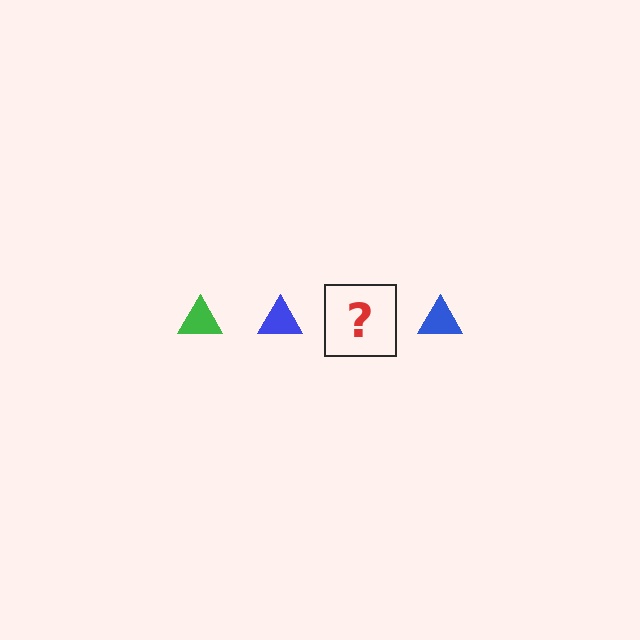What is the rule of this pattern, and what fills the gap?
The rule is that the pattern cycles through green, blue triangles. The gap should be filled with a green triangle.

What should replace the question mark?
The question mark should be replaced with a green triangle.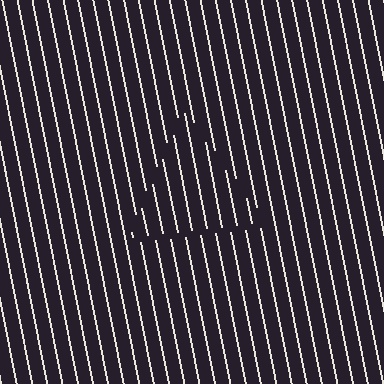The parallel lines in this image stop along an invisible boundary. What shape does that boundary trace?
An illusory triangle. The interior of the shape contains the same grating, shifted by half a period — the contour is defined by the phase discontinuity where line-ends from the inner and outer gratings abut.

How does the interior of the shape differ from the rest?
The interior of the shape contains the same grating, shifted by half a period — the contour is defined by the phase discontinuity where line-ends from the inner and outer gratings abut.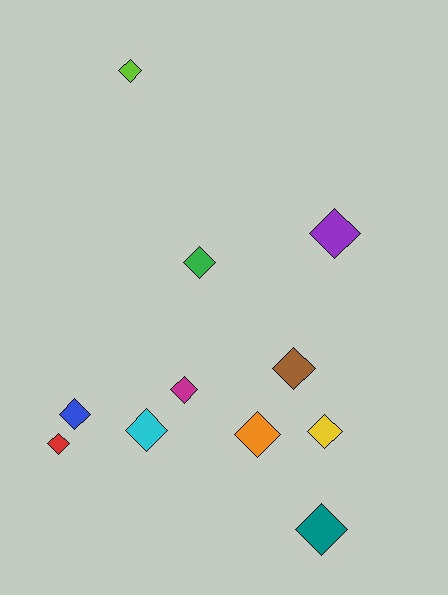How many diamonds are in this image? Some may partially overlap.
There are 11 diamonds.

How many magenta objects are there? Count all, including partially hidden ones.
There is 1 magenta object.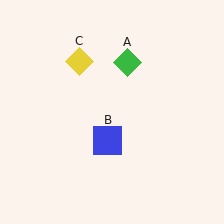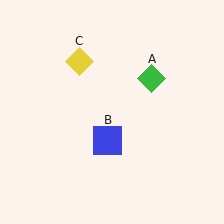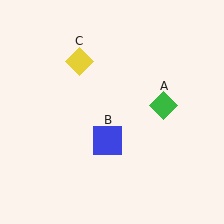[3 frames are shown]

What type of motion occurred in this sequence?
The green diamond (object A) rotated clockwise around the center of the scene.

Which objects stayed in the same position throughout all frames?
Blue square (object B) and yellow diamond (object C) remained stationary.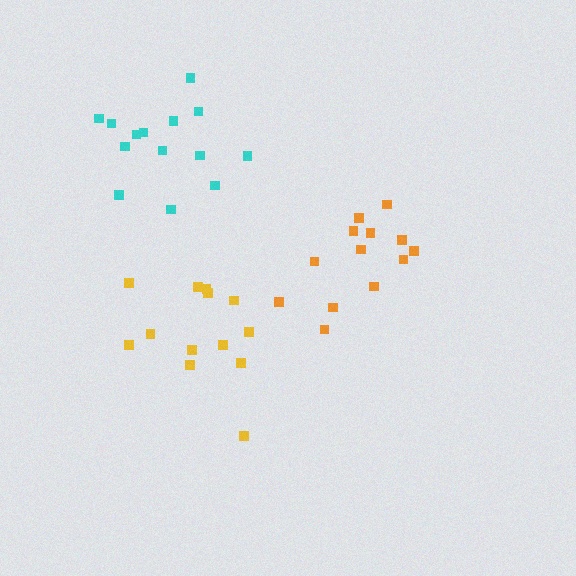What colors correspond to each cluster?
The clusters are colored: orange, yellow, cyan.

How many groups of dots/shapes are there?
There are 3 groups.